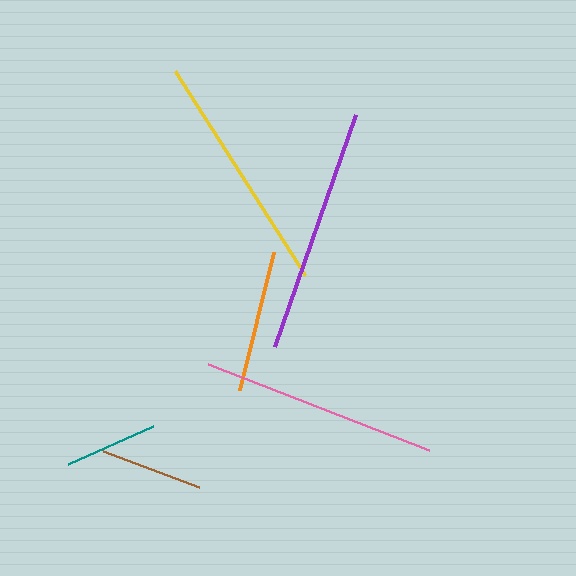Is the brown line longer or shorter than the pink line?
The pink line is longer than the brown line.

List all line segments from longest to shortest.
From longest to shortest: purple, yellow, pink, orange, brown, teal.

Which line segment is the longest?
The purple line is the longest at approximately 245 pixels.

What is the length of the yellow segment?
The yellow segment is approximately 242 pixels long.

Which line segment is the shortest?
The teal line is the shortest at approximately 92 pixels.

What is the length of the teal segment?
The teal segment is approximately 92 pixels long.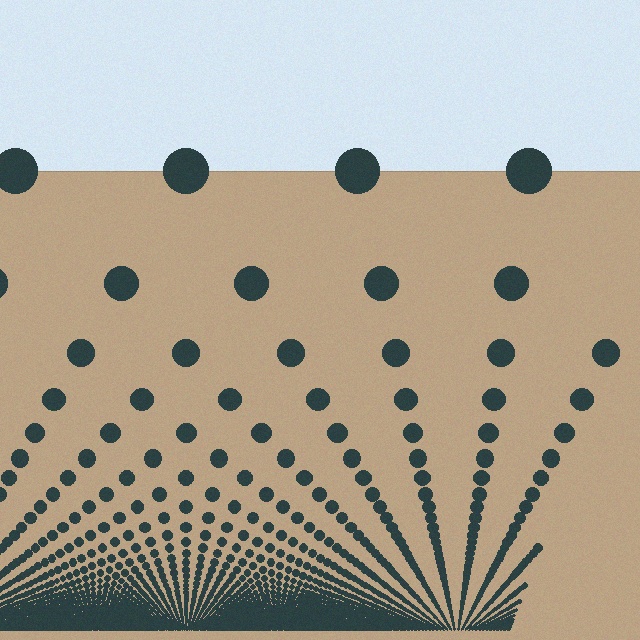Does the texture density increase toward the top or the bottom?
Density increases toward the bottom.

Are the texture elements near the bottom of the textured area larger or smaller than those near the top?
Smaller. The gradient is inverted — elements near the bottom are smaller and denser.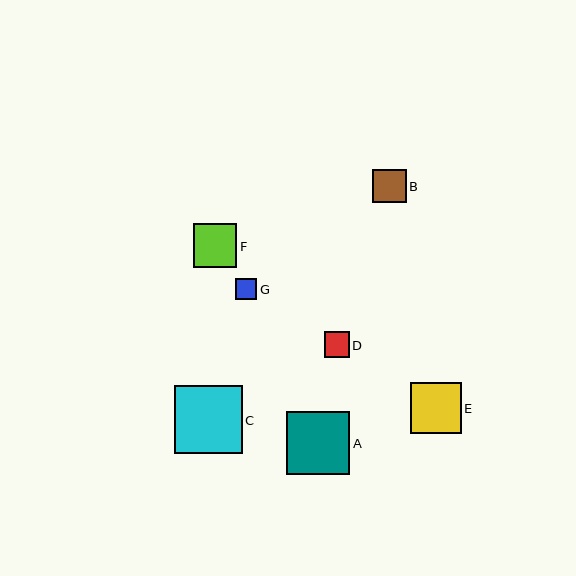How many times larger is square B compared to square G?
Square B is approximately 1.6 times the size of square G.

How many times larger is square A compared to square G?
Square A is approximately 3.0 times the size of square G.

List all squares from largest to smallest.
From largest to smallest: C, A, E, F, B, D, G.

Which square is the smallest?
Square G is the smallest with a size of approximately 21 pixels.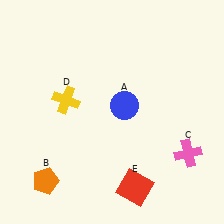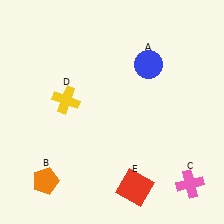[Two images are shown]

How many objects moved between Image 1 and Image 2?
2 objects moved between the two images.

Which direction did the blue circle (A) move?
The blue circle (A) moved up.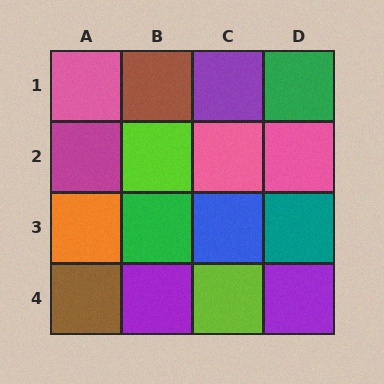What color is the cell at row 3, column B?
Green.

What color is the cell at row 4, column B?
Purple.